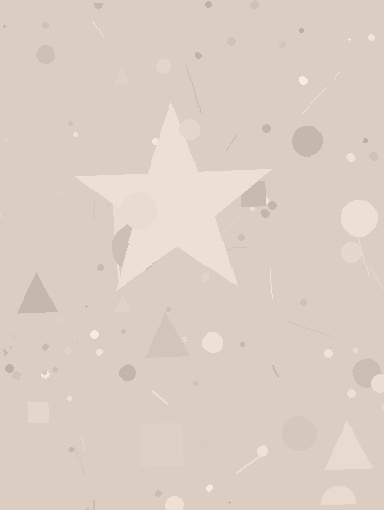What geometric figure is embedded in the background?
A star is embedded in the background.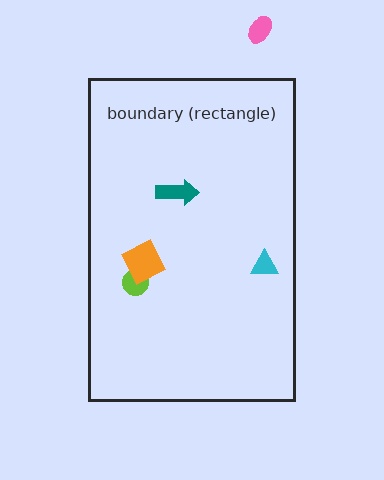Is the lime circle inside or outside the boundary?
Inside.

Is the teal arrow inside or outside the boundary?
Inside.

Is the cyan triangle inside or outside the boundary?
Inside.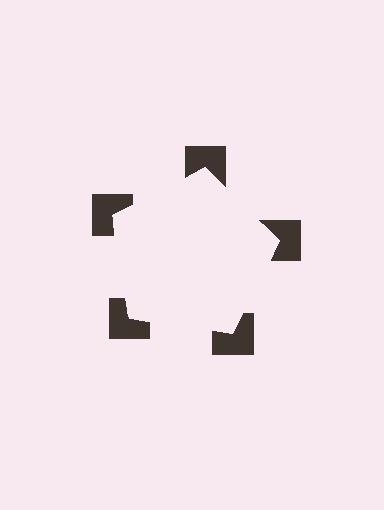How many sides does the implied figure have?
5 sides.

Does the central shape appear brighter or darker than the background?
It typically appears slightly brighter than the background, even though no actual brightness change is drawn.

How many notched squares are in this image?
There are 5 — one at each vertex of the illusory pentagon.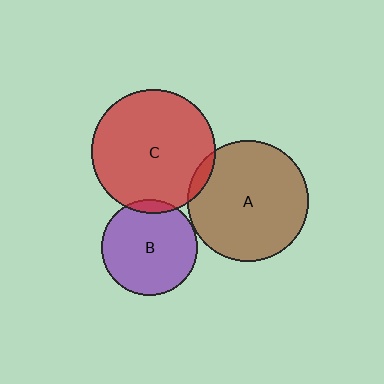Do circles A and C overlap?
Yes.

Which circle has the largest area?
Circle C (red).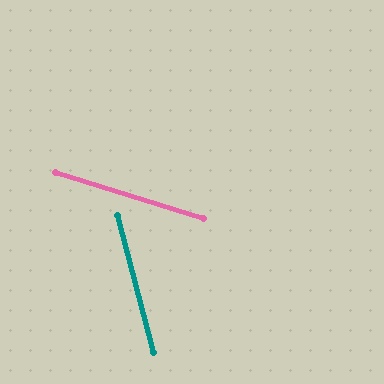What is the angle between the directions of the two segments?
Approximately 58 degrees.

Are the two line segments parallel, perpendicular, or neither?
Neither parallel nor perpendicular — they differ by about 58°.